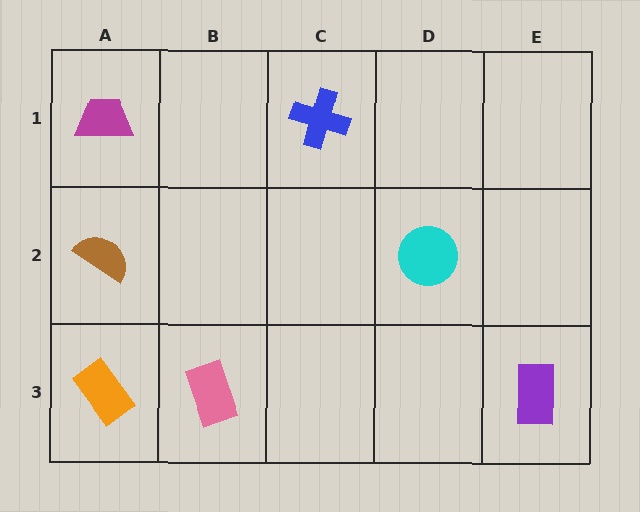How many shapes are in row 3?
3 shapes.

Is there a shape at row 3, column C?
No, that cell is empty.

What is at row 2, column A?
A brown semicircle.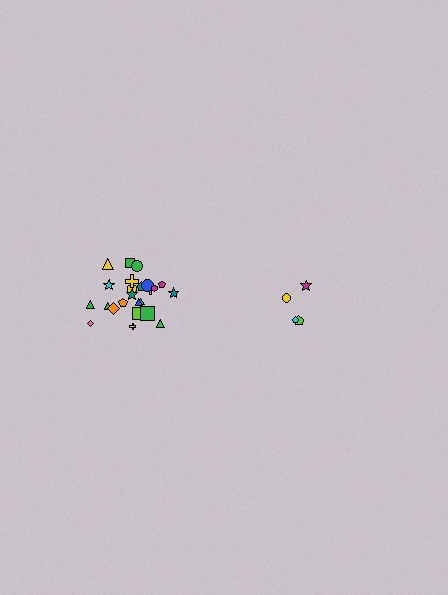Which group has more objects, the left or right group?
The left group.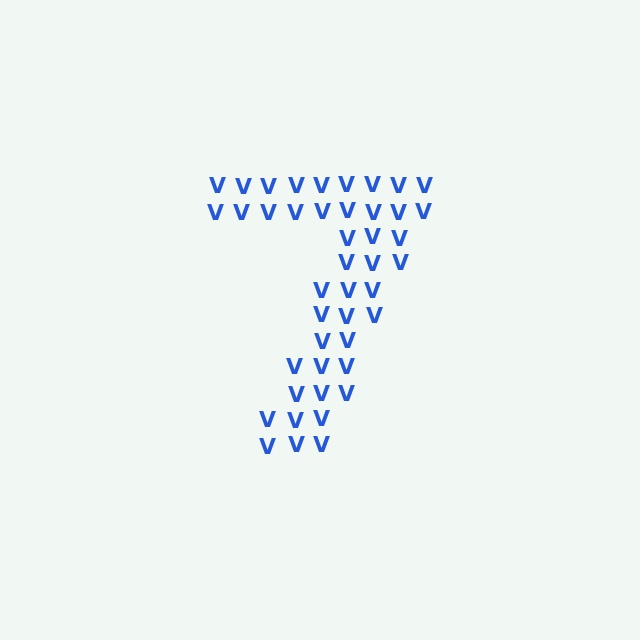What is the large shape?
The large shape is the digit 7.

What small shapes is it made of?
It is made of small letter V's.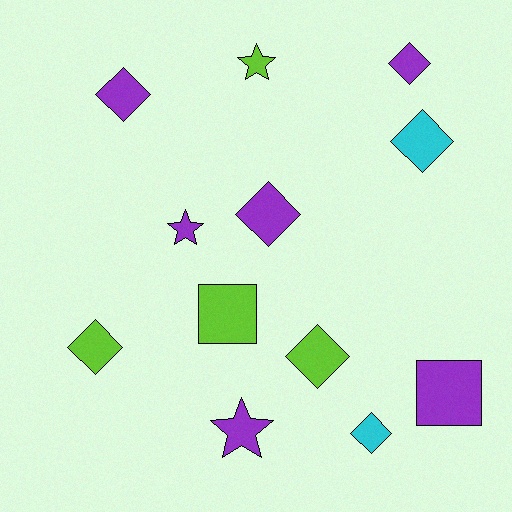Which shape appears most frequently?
Diamond, with 7 objects.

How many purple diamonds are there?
There are 3 purple diamonds.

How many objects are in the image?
There are 12 objects.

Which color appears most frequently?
Purple, with 6 objects.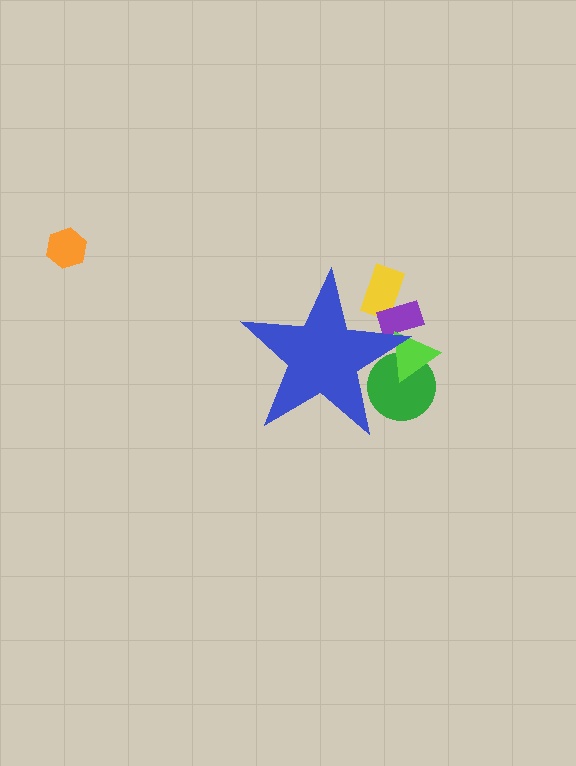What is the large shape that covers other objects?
A blue star.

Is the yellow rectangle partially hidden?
Yes, the yellow rectangle is partially hidden behind the blue star.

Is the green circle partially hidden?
Yes, the green circle is partially hidden behind the blue star.